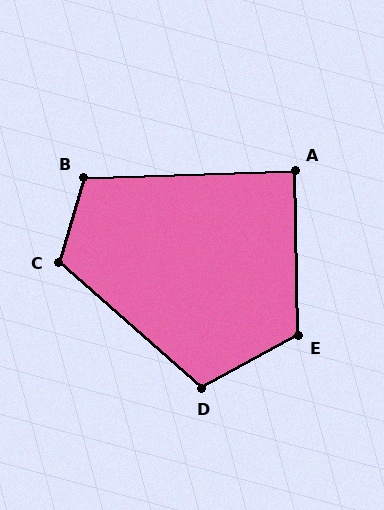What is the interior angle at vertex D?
Approximately 110 degrees (obtuse).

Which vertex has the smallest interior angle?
A, at approximately 89 degrees.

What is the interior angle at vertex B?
Approximately 108 degrees (obtuse).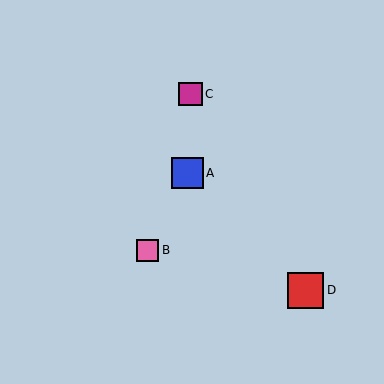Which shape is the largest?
The red square (labeled D) is the largest.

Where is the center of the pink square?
The center of the pink square is at (147, 250).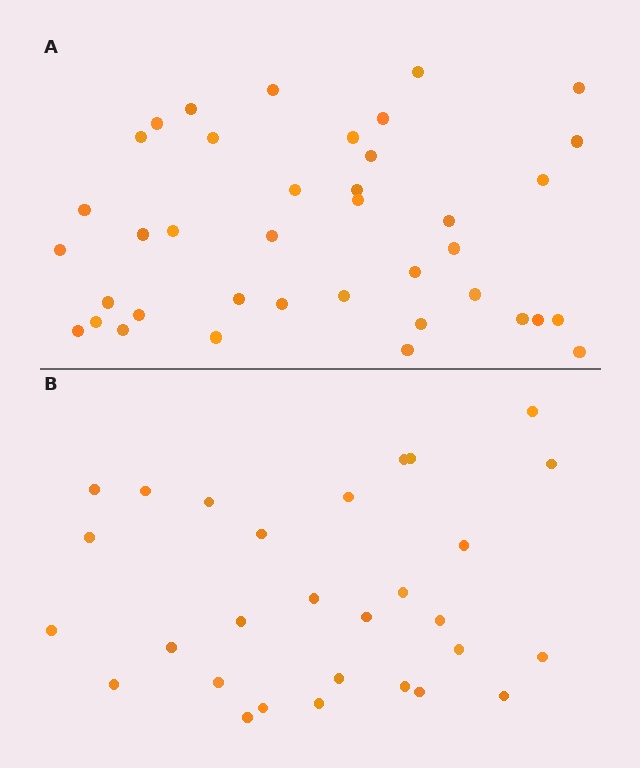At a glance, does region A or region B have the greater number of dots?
Region A (the top region) has more dots.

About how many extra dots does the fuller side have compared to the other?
Region A has roughly 10 or so more dots than region B.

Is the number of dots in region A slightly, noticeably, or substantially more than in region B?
Region A has noticeably more, but not dramatically so. The ratio is roughly 1.3 to 1.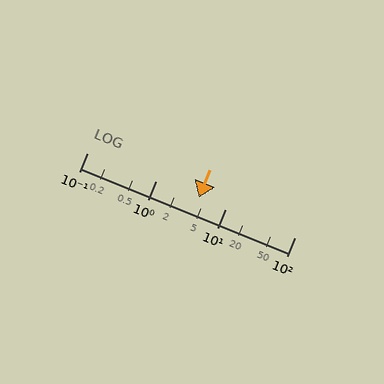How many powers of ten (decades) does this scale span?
The scale spans 3 decades, from 0.1 to 100.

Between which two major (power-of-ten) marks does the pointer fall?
The pointer is between 1 and 10.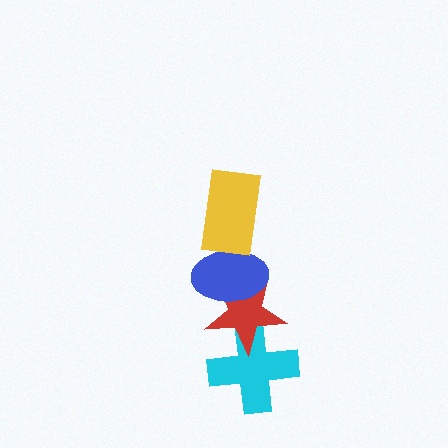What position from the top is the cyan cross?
The cyan cross is 4th from the top.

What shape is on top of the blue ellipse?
The yellow rectangle is on top of the blue ellipse.